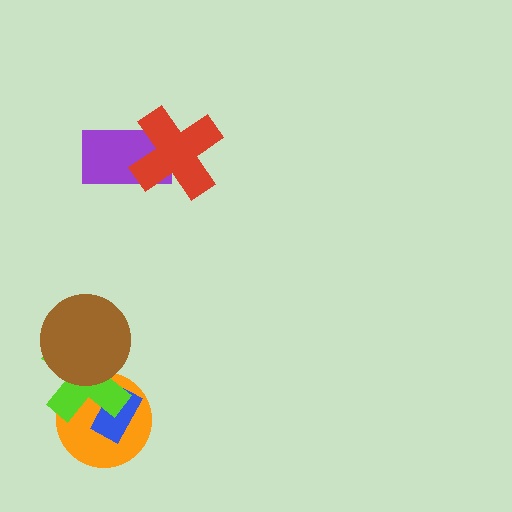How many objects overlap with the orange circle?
3 objects overlap with the orange circle.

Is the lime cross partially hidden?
Yes, it is partially covered by another shape.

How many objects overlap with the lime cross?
3 objects overlap with the lime cross.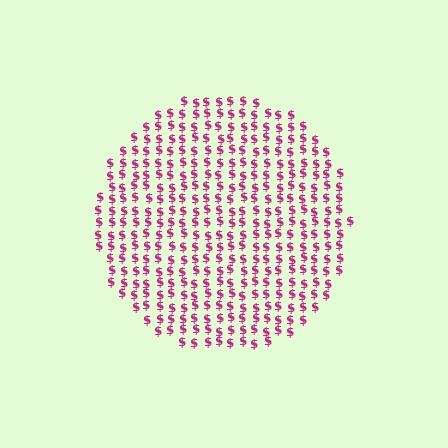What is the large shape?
The large shape is a circle.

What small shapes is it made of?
It is made of small dollar signs.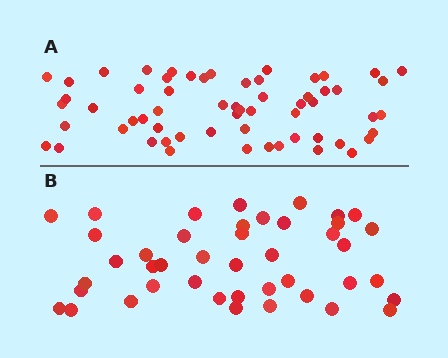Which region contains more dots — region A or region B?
Region A (the top region) has more dots.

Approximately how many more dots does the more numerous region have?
Region A has approximately 15 more dots than region B.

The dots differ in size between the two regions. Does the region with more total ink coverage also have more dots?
No. Region B has more total ink coverage because its dots are larger, but region A actually contains more individual dots. Total area can be misleading — the number of items is what matters here.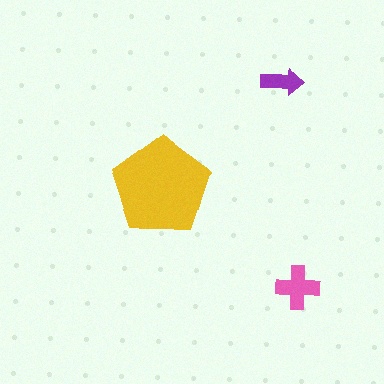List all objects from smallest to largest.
The purple arrow, the pink cross, the yellow pentagon.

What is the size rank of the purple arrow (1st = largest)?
3rd.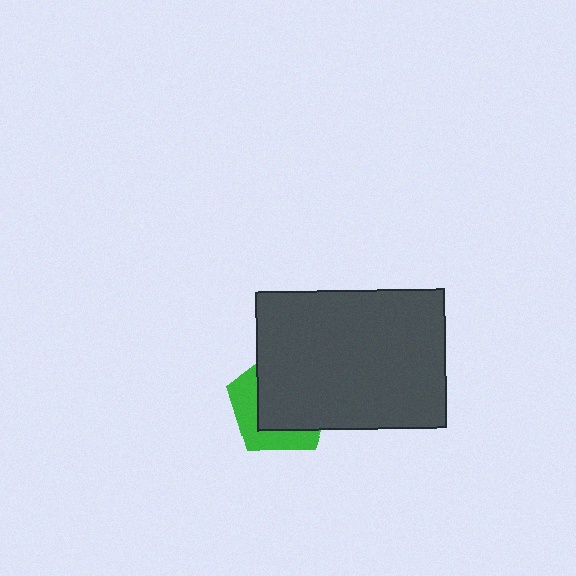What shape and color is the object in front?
The object in front is a dark gray rectangle.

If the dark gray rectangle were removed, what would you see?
You would see the complete green pentagon.